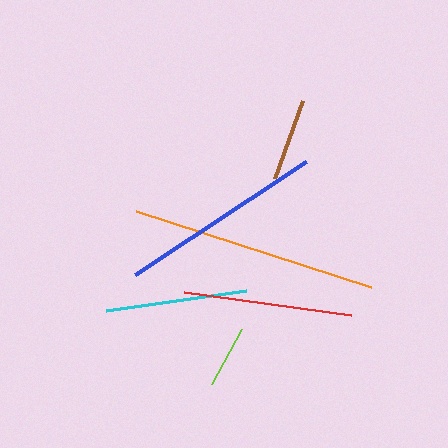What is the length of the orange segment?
The orange segment is approximately 246 pixels long.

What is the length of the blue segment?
The blue segment is approximately 205 pixels long.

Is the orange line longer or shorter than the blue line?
The orange line is longer than the blue line.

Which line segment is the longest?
The orange line is the longest at approximately 246 pixels.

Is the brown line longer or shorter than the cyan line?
The cyan line is longer than the brown line.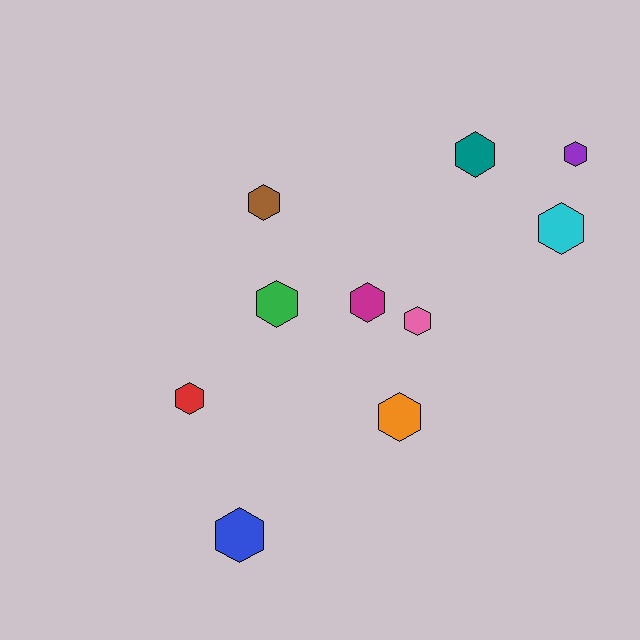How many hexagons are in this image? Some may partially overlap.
There are 10 hexagons.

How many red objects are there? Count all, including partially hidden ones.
There is 1 red object.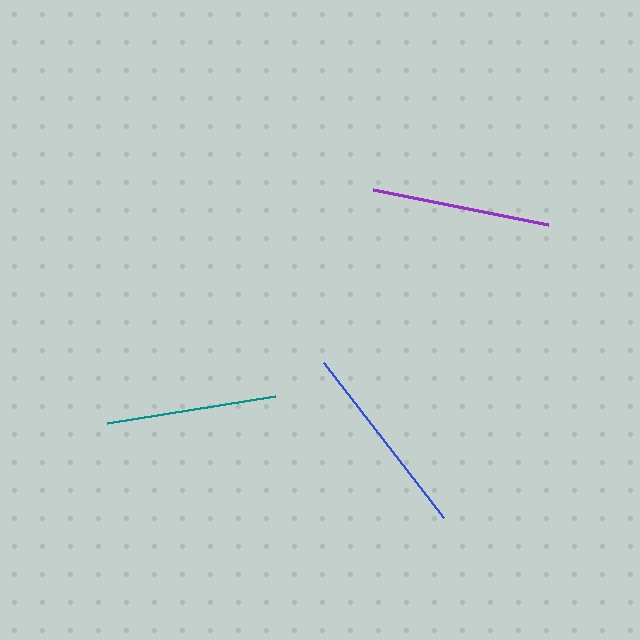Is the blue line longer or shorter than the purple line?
The blue line is longer than the purple line.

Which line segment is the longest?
The blue line is the longest at approximately 196 pixels.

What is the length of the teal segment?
The teal segment is approximately 170 pixels long.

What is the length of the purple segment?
The purple segment is approximately 179 pixels long.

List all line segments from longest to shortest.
From longest to shortest: blue, purple, teal.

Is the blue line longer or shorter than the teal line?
The blue line is longer than the teal line.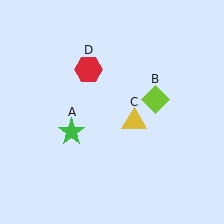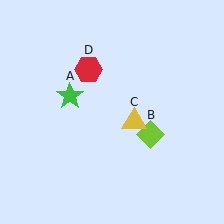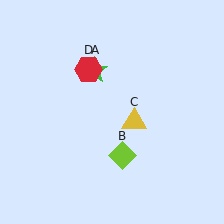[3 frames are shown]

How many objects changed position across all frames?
2 objects changed position: green star (object A), lime diamond (object B).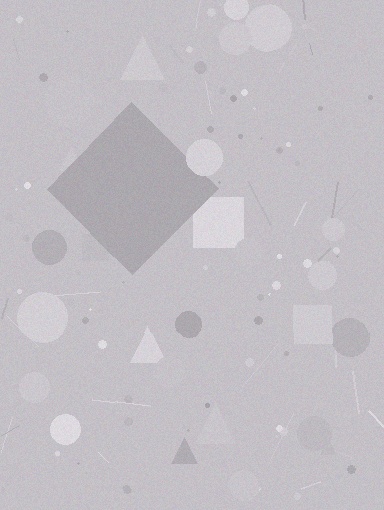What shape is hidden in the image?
A diamond is hidden in the image.